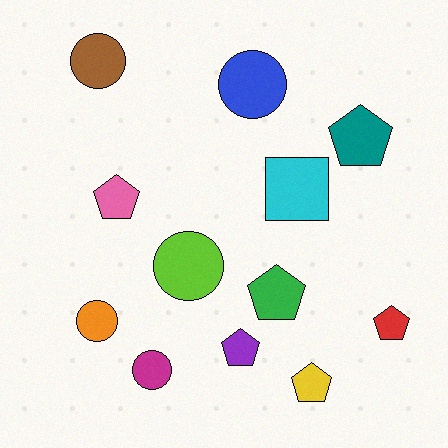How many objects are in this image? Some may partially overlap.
There are 12 objects.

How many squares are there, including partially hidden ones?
There is 1 square.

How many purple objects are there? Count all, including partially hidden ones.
There is 1 purple object.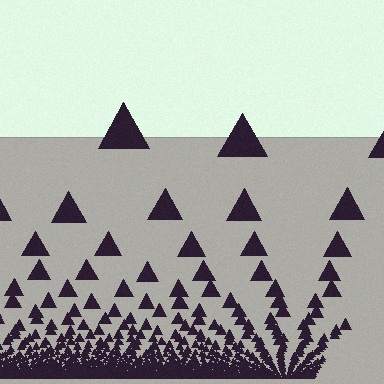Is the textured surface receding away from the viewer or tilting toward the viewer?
The surface appears to tilt toward the viewer. Texture elements get larger and sparser toward the top.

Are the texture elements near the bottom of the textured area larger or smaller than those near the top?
Smaller. The gradient is inverted — elements near the bottom are smaller and denser.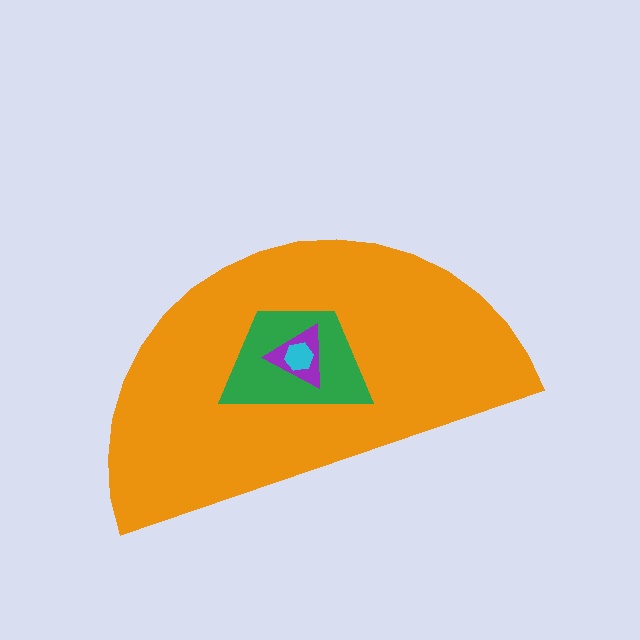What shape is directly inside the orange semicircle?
The green trapezoid.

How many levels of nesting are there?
4.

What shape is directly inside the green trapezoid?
The purple triangle.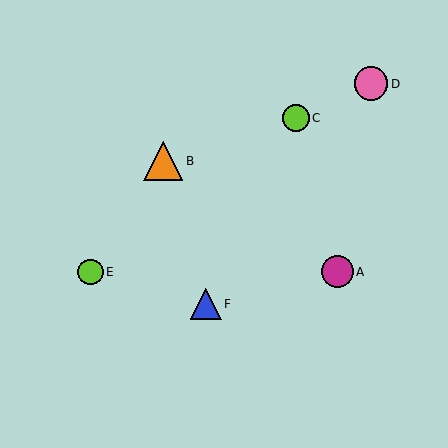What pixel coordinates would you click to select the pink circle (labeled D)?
Click at (371, 84) to select the pink circle D.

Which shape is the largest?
The orange triangle (labeled B) is the largest.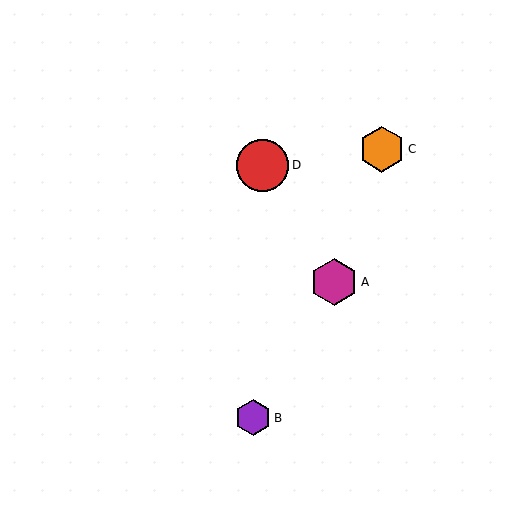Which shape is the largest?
The red circle (labeled D) is the largest.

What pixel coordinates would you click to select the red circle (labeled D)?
Click at (263, 165) to select the red circle D.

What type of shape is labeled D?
Shape D is a red circle.